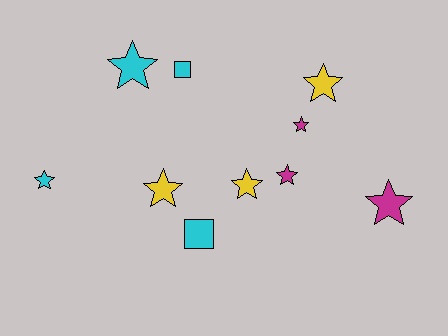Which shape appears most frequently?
Star, with 8 objects.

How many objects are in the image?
There are 10 objects.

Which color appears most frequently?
Cyan, with 4 objects.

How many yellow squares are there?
There are no yellow squares.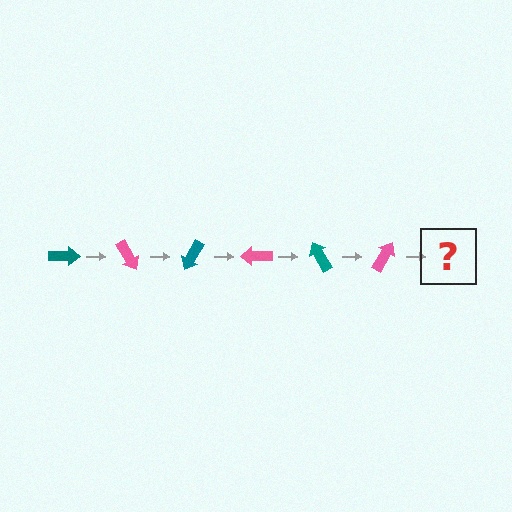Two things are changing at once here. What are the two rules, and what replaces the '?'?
The two rules are that it rotates 60 degrees each step and the color cycles through teal and pink. The '?' should be a teal arrow, rotated 360 degrees from the start.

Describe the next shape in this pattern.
It should be a teal arrow, rotated 360 degrees from the start.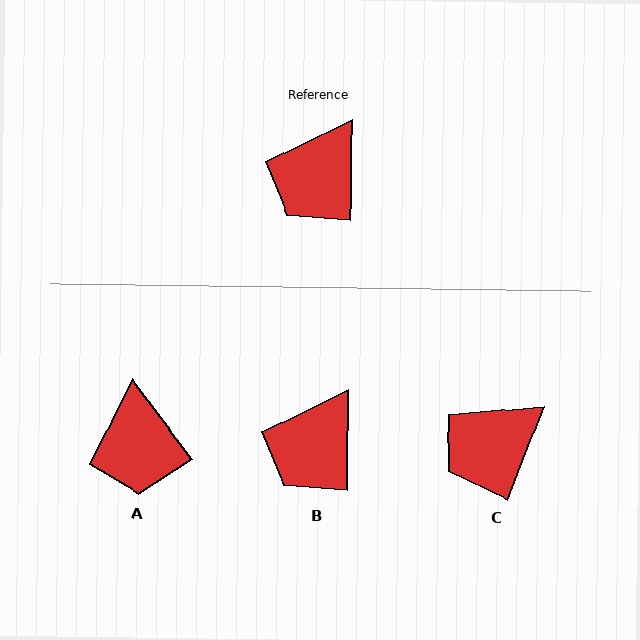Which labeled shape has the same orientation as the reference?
B.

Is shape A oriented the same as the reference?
No, it is off by about 37 degrees.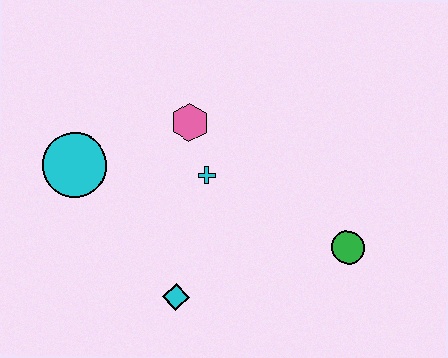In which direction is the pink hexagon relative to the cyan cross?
The pink hexagon is above the cyan cross.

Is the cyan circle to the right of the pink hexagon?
No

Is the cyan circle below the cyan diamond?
No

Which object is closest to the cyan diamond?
The cyan cross is closest to the cyan diamond.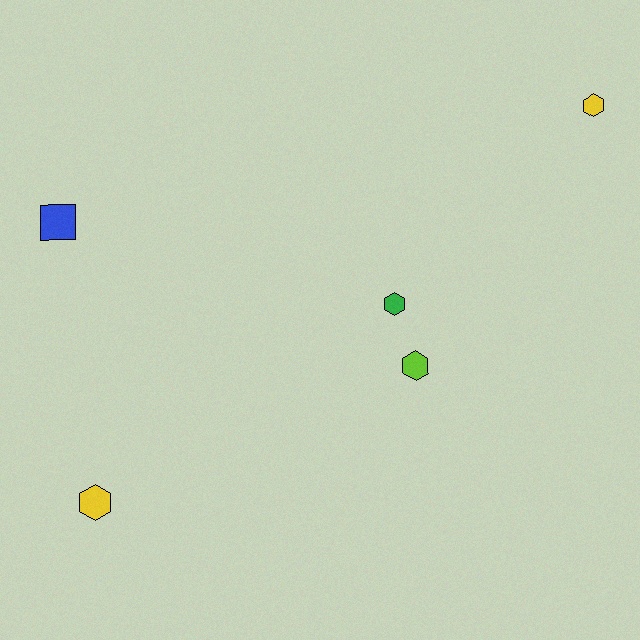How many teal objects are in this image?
There are no teal objects.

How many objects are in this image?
There are 5 objects.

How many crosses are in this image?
There are no crosses.